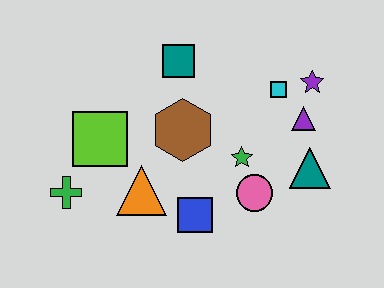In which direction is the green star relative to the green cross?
The green star is to the right of the green cross.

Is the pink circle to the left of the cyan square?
Yes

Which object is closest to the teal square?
The brown hexagon is closest to the teal square.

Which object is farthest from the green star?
The green cross is farthest from the green star.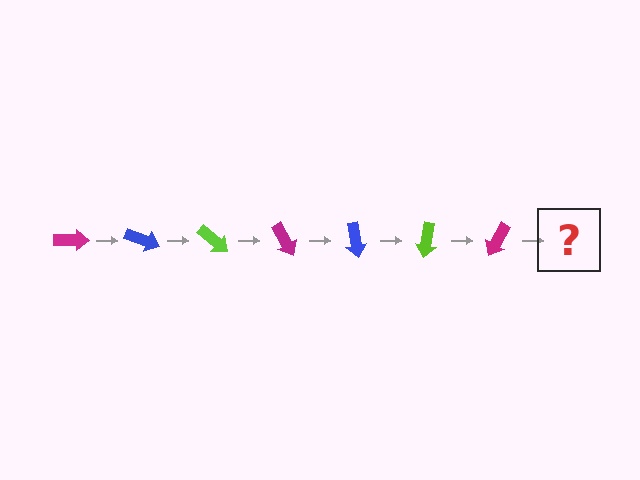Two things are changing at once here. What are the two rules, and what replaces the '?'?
The two rules are that it rotates 20 degrees each step and the color cycles through magenta, blue, and lime. The '?' should be a blue arrow, rotated 140 degrees from the start.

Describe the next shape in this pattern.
It should be a blue arrow, rotated 140 degrees from the start.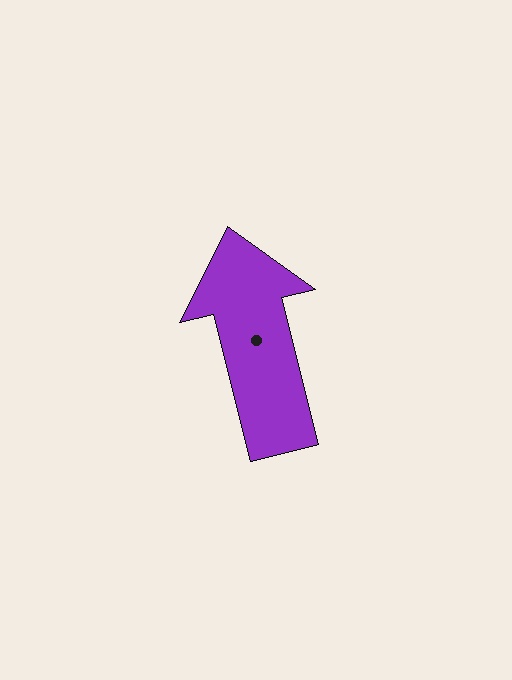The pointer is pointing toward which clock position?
Roughly 12 o'clock.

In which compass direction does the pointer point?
North.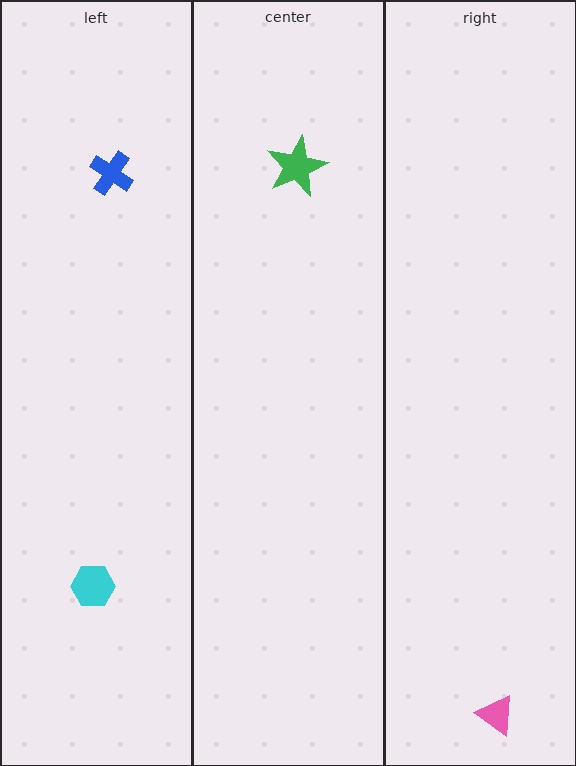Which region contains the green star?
The center region.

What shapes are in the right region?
The pink triangle.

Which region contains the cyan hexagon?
The left region.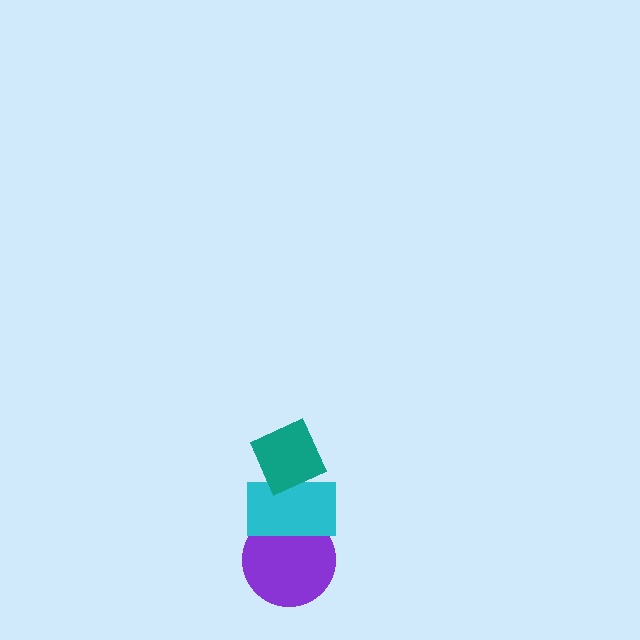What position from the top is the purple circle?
The purple circle is 3rd from the top.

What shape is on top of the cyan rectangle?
The teal diamond is on top of the cyan rectangle.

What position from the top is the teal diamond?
The teal diamond is 1st from the top.